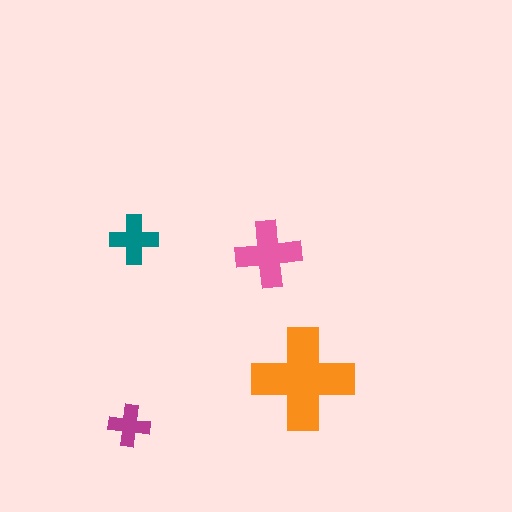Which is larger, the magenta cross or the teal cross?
The teal one.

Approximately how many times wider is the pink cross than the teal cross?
About 1.5 times wider.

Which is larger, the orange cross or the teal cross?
The orange one.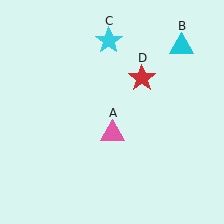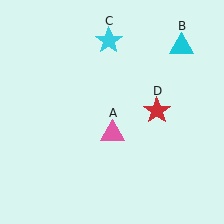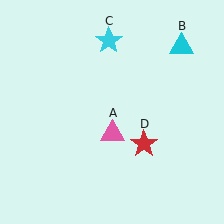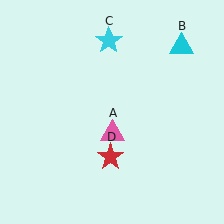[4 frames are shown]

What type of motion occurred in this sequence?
The red star (object D) rotated clockwise around the center of the scene.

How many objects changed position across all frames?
1 object changed position: red star (object D).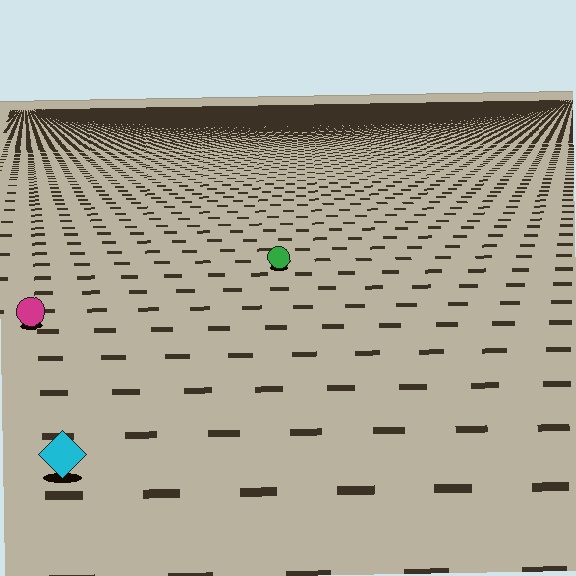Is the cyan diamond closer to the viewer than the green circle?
Yes. The cyan diamond is closer — you can tell from the texture gradient: the ground texture is coarser near it.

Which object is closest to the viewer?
The cyan diamond is closest. The texture marks near it are larger and more spread out.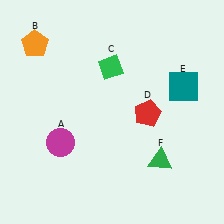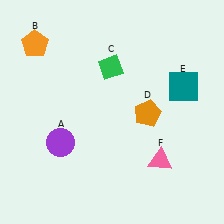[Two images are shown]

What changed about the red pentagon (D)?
In Image 1, D is red. In Image 2, it changed to orange.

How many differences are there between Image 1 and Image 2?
There are 3 differences between the two images.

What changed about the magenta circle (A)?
In Image 1, A is magenta. In Image 2, it changed to purple.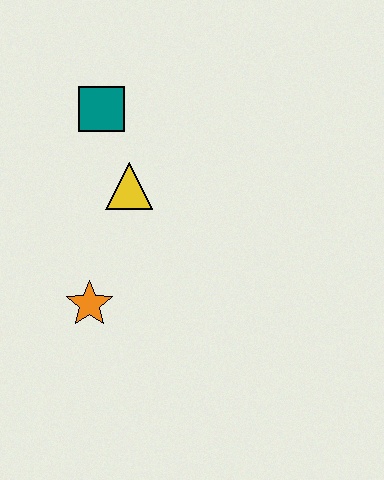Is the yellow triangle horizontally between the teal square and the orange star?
No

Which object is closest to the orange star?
The yellow triangle is closest to the orange star.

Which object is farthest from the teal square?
The orange star is farthest from the teal square.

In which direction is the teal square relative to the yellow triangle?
The teal square is above the yellow triangle.